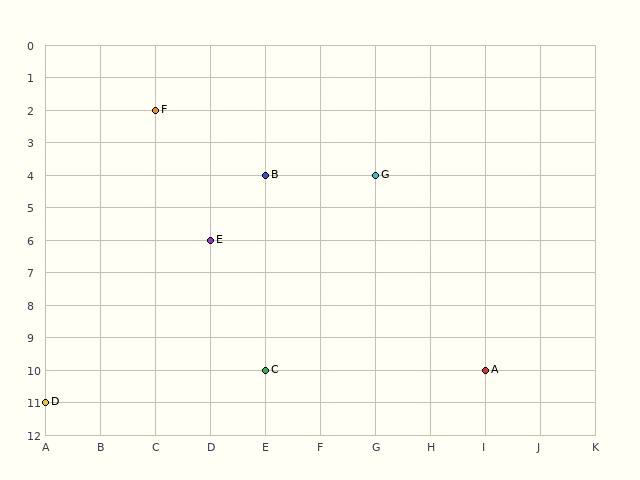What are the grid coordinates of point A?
Point A is at grid coordinates (I, 10).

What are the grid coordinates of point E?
Point E is at grid coordinates (D, 6).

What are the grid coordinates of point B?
Point B is at grid coordinates (E, 4).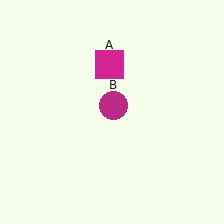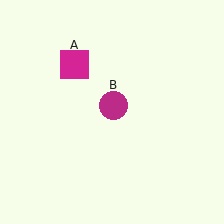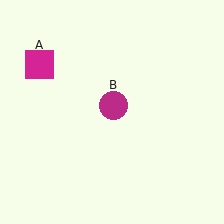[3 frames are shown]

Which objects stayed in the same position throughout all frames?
Magenta circle (object B) remained stationary.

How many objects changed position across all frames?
1 object changed position: magenta square (object A).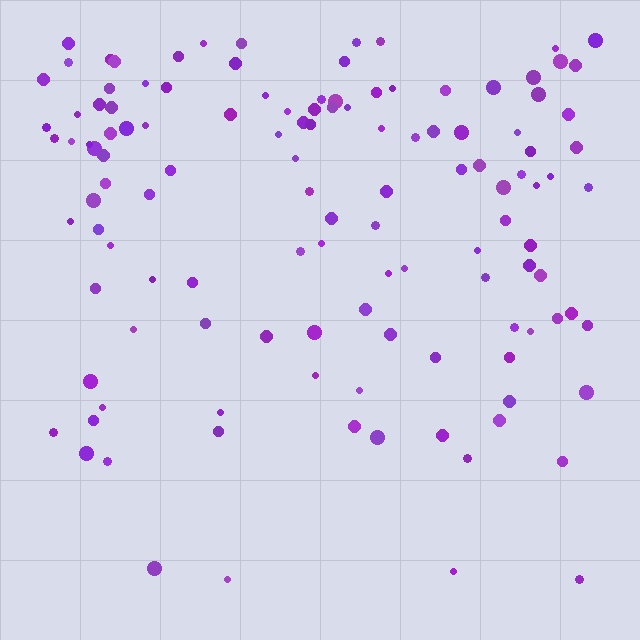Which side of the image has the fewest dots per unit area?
The bottom.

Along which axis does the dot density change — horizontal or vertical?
Vertical.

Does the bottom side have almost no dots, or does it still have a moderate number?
Still a moderate number, just noticeably fewer than the top.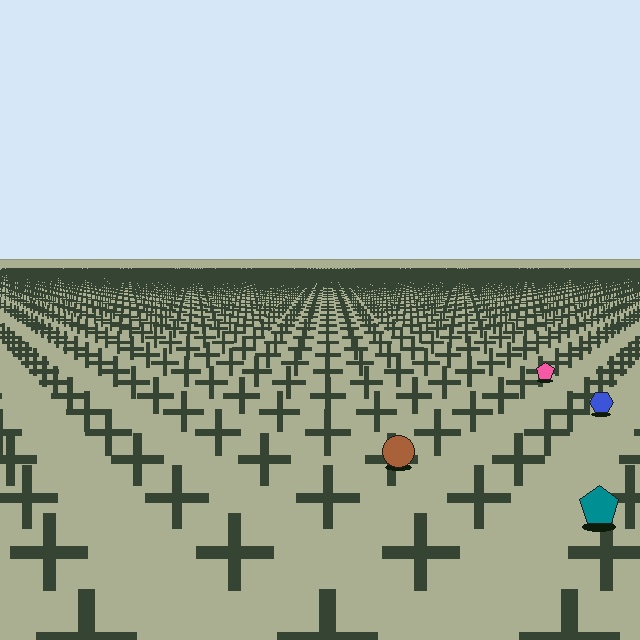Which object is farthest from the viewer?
The pink pentagon is farthest from the viewer. It appears smaller and the ground texture around it is denser.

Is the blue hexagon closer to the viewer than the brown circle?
No. The brown circle is closer — you can tell from the texture gradient: the ground texture is coarser near it.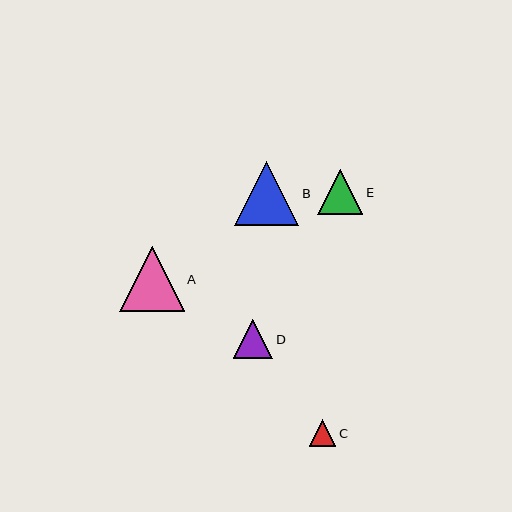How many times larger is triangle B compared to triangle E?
Triangle B is approximately 1.4 times the size of triangle E.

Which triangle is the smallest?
Triangle C is the smallest with a size of approximately 26 pixels.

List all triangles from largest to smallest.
From largest to smallest: A, B, E, D, C.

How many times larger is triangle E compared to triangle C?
Triangle E is approximately 1.7 times the size of triangle C.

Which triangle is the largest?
Triangle A is the largest with a size of approximately 64 pixels.